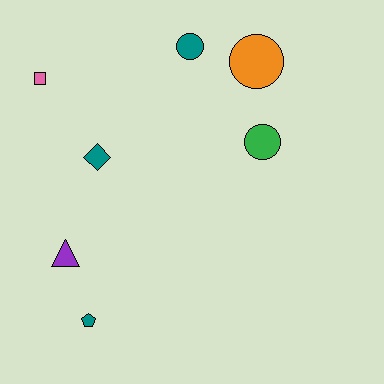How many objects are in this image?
There are 7 objects.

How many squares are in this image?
There is 1 square.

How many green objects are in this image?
There is 1 green object.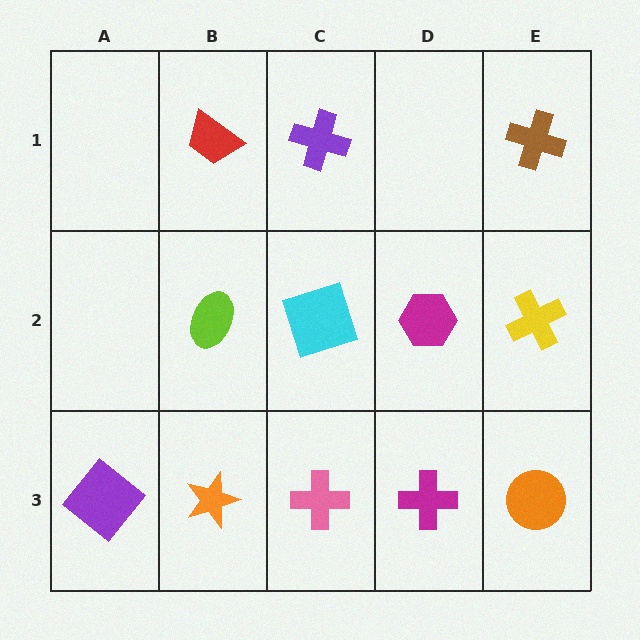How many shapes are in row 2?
4 shapes.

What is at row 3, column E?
An orange circle.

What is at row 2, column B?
A lime ellipse.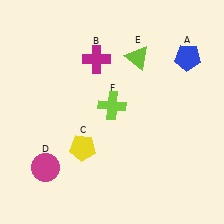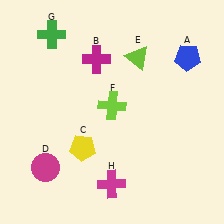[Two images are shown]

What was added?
A green cross (G), a magenta cross (H) were added in Image 2.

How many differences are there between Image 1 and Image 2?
There are 2 differences between the two images.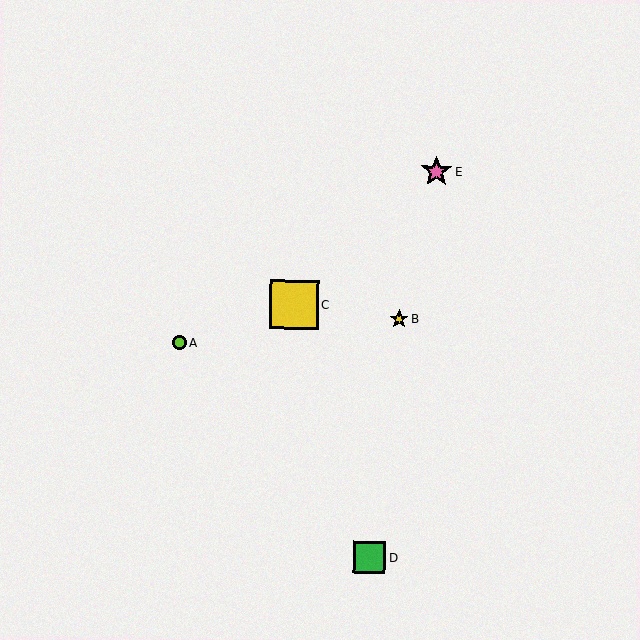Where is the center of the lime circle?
The center of the lime circle is at (179, 343).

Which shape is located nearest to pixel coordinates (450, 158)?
The pink star (labeled E) at (436, 171) is nearest to that location.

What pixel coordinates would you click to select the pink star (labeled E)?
Click at (436, 171) to select the pink star E.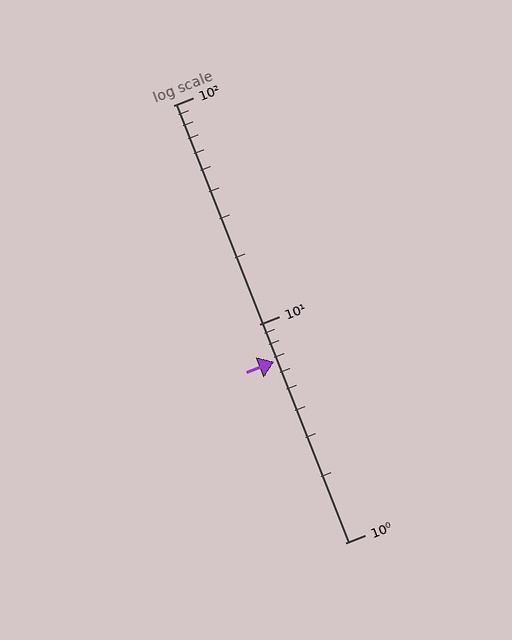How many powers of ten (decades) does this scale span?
The scale spans 2 decades, from 1 to 100.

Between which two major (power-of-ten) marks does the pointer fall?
The pointer is between 1 and 10.